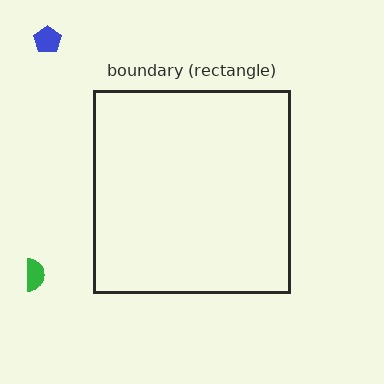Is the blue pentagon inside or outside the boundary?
Outside.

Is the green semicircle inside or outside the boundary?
Outside.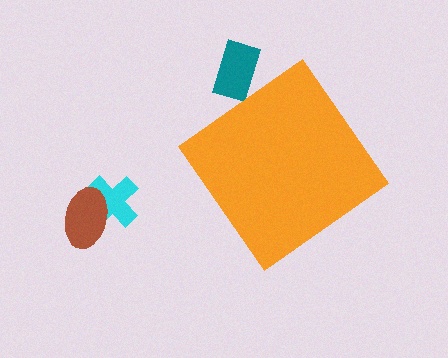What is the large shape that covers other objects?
An orange diamond.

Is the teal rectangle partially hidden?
Yes, the teal rectangle is partially hidden behind the orange diamond.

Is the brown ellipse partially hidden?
No, the brown ellipse is fully visible.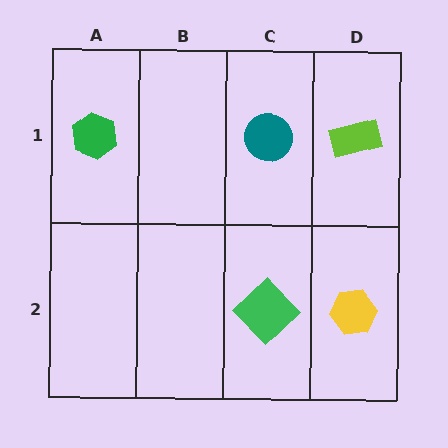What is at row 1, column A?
A green hexagon.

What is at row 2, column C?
A green diamond.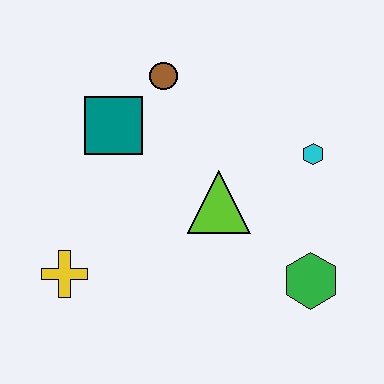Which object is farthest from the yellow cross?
The cyan hexagon is farthest from the yellow cross.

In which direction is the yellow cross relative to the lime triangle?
The yellow cross is to the left of the lime triangle.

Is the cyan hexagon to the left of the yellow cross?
No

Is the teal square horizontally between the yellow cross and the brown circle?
Yes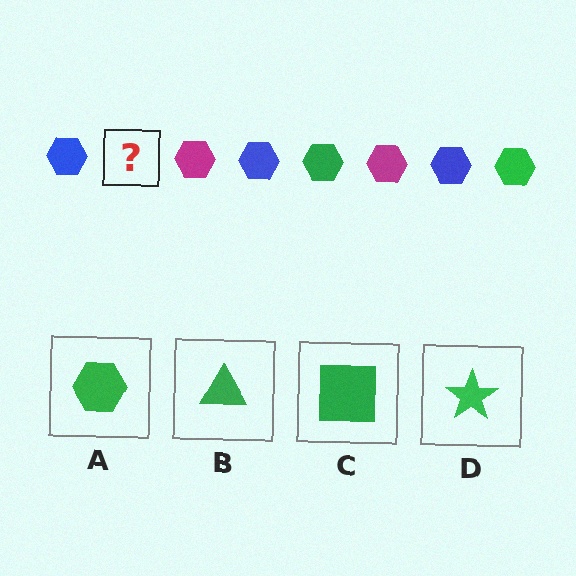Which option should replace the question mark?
Option A.